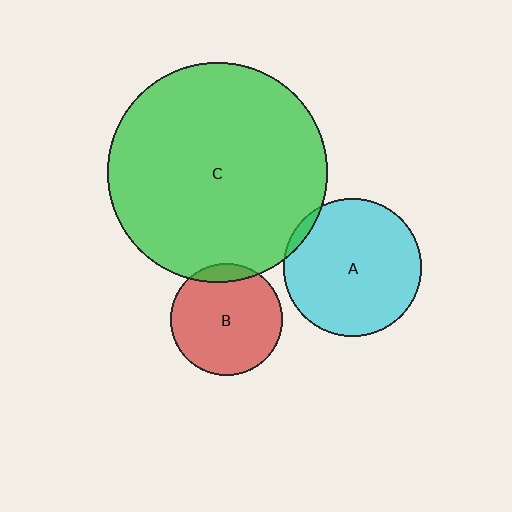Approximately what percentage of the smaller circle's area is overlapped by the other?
Approximately 5%.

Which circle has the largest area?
Circle C (green).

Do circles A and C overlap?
Yes.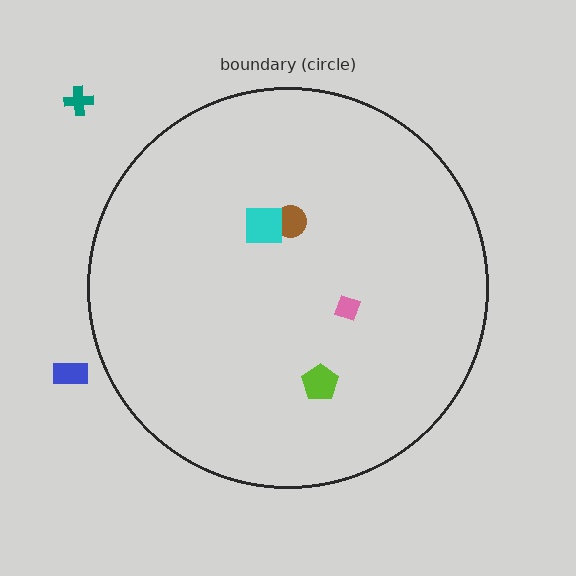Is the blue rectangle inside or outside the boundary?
Outside.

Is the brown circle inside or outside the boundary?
Inside.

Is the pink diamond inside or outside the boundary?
Inside.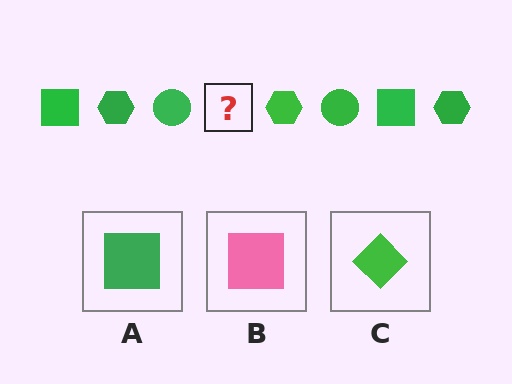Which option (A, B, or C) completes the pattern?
A.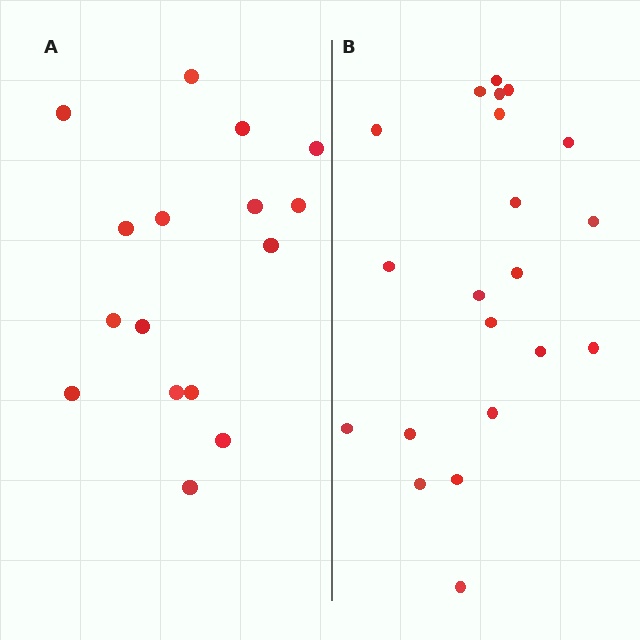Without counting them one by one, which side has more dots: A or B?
Region B (the right region) has more dots.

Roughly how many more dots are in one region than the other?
Region B has about 5 more dots than region A.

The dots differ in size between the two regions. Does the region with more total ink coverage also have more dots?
No. Region A has more total ink coverage because its dots are larger, but region B actually contains more individual dots. Total area can be misleading — the number of items is what matters here.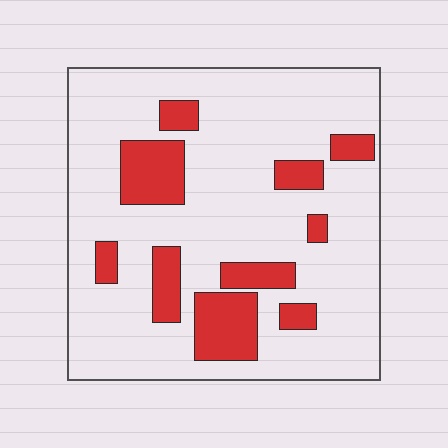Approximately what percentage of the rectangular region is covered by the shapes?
Approximately 20%.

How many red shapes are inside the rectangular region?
10.